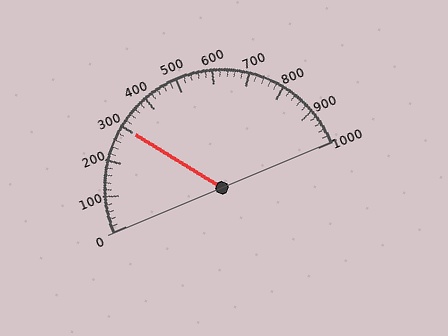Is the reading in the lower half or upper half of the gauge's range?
The reading is in the lower half of the range (0 to 1000).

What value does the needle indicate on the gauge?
The needle indicates approximately 300.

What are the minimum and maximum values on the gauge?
The gauge ranges from 0 to 1000.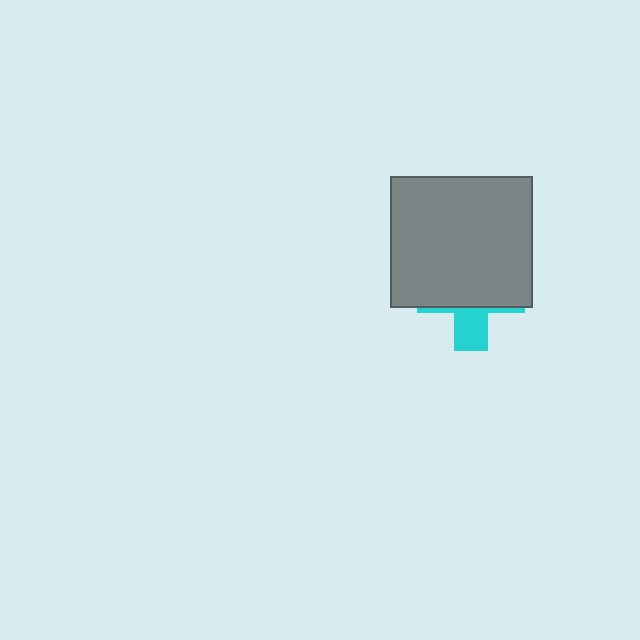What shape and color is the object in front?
The object in front is a gray rectangle.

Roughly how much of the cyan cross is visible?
A small part of it is visible (roughly 31%).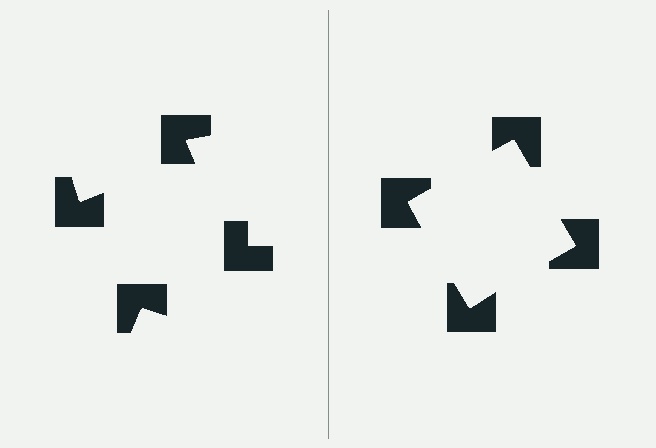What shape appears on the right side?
An illusory square.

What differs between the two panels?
The notched squares are positioned identically on both sides; only the wedge orientations differ. On the right they align to a square; on the left they are misaligned.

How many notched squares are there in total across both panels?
8 — 4 on each side.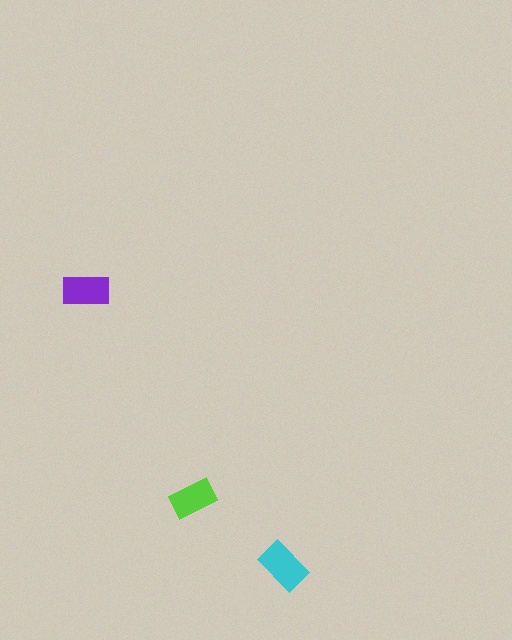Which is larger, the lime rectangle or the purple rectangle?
The purple one.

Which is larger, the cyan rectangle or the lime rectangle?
The cyan one.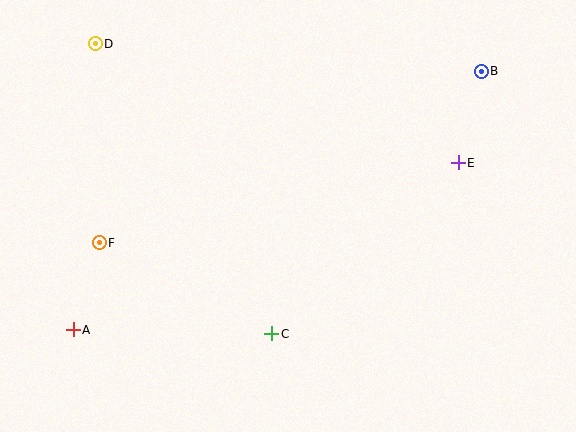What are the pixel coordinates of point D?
Point D is at (95, 44).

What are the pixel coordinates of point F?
Point F is at (99, 243).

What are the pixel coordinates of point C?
Point C is at (272, 334).